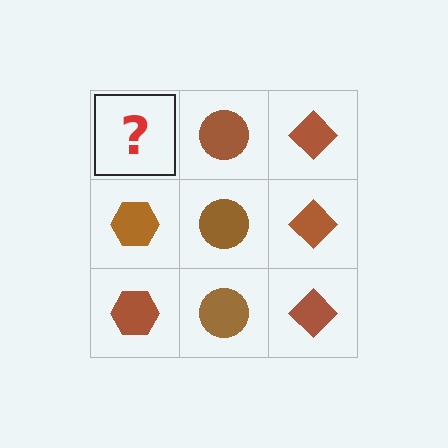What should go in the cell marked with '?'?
The missing cell should contain a brown hexagon.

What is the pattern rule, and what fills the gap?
The rule is that each column has a consistent shape. The gap should be filled with a brown hexagon.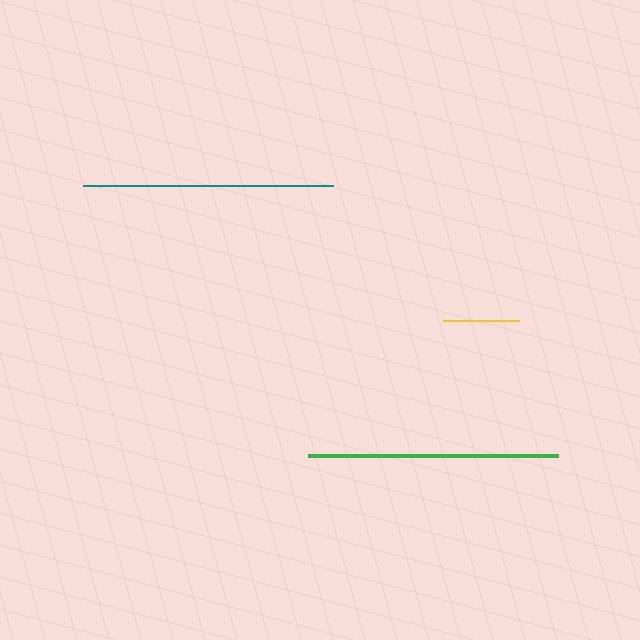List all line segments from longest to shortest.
From longest to shortest: teal, green, yellow.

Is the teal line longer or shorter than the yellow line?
The teal line is longer than the yellow line.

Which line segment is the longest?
The teal line is the longest at approximately 250 pixels.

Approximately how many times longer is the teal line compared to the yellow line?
The teal line is approximately 3.3 times the length of the yellow line.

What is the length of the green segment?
The green segment is approximately 250 pixels long.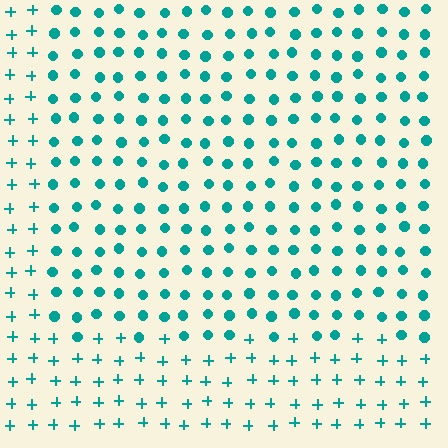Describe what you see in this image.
The image is filled with small teal elements arranged in a uniform grid. A rectangle-shaped region contains circles, while the surrounding area contains plus signs. The boundary is defined purely by the change in element shape.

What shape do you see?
I see a rectangle.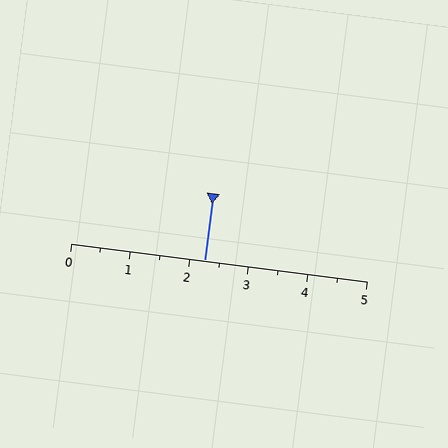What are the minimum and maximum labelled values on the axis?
The axis runs from 0 to 5.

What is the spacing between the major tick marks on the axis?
The major ticks are spaced 1 apart.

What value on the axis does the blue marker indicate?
The marker indicates approximately 2.2.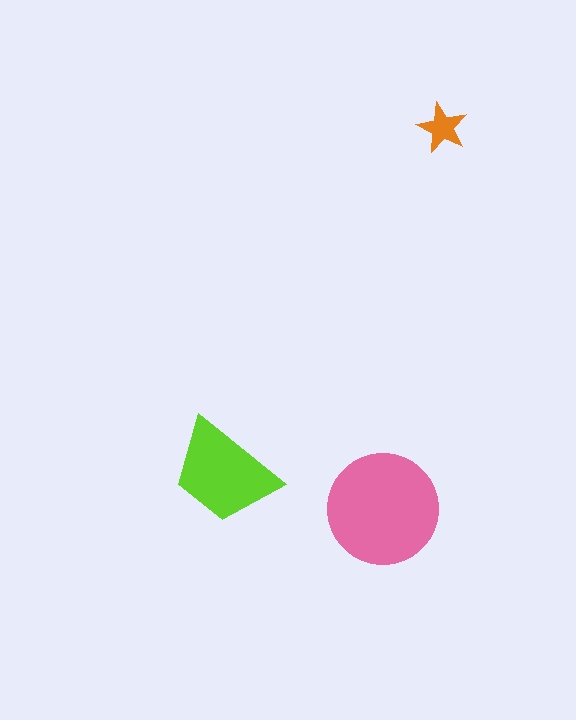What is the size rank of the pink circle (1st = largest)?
1st.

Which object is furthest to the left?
The lime trapezoid is leftmost.